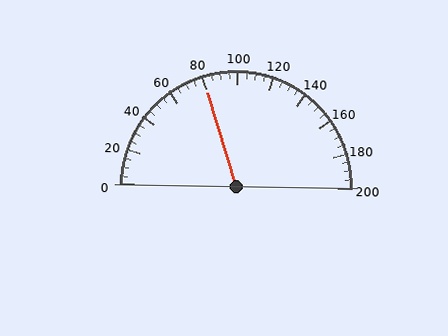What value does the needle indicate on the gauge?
The needle indicates approximately 80.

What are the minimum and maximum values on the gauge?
The gauge ranges from 0 to 200.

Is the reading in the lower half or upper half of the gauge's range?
The reading is in the lower half of the range (0 to 200).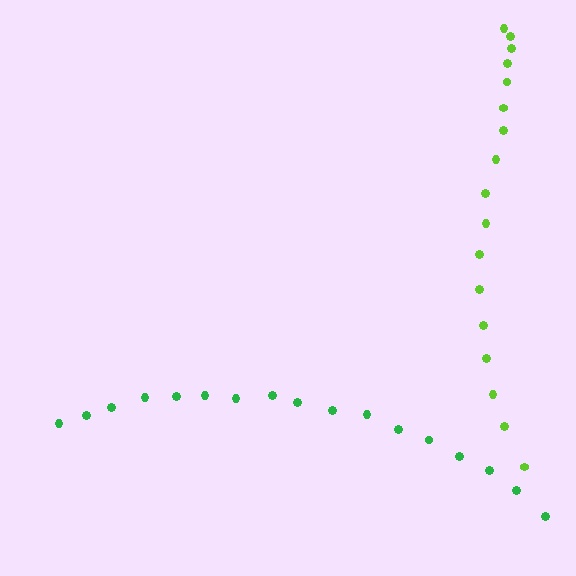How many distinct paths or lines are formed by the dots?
There are 2 distinct paths.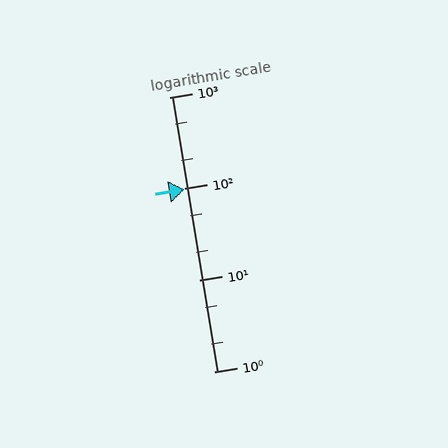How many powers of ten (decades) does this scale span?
The scale spans 3 decades, from 1 to 1000.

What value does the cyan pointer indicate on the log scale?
The pointer indicates approximately 99.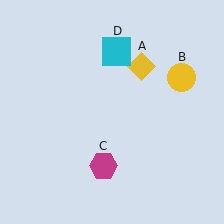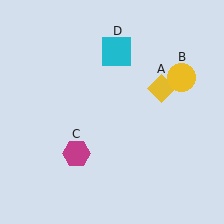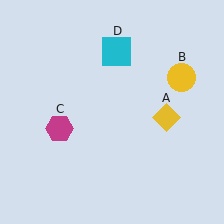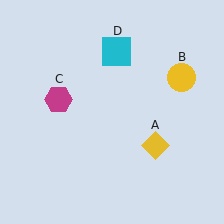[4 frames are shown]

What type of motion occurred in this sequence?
The yellow diamond (object A), magenta hexagon (object C) rotated clockwise around the center of the scene.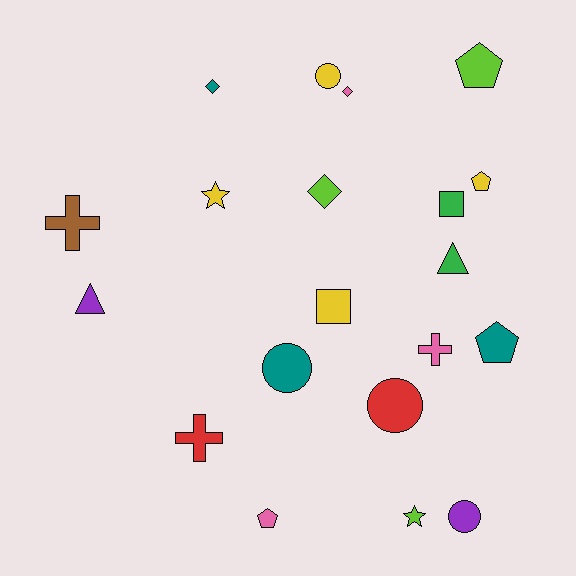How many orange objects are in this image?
There are no orange objects.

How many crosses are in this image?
There are 3 crosses.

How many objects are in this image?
There are 20 objects.